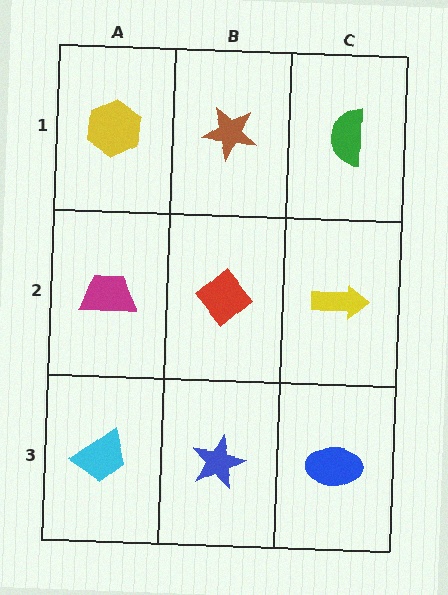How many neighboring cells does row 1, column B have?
3.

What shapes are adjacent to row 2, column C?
A green semicircle (row 1, column C), a blue ellipse (row 3, column C), a red diamond (row 2, column B).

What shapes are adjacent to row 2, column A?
A yellow hexagon (row 1, column A), a cyan trapezoid (row 3, column A), a red diamond (row 2, column B).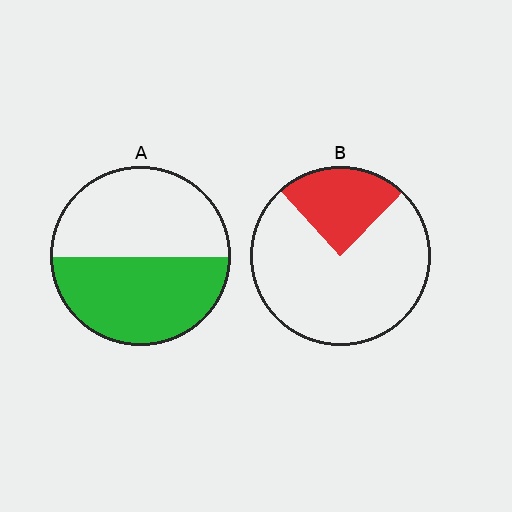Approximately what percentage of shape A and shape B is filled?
A is approximately 50% and B is approximately 25%.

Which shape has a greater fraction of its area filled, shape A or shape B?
Shape A.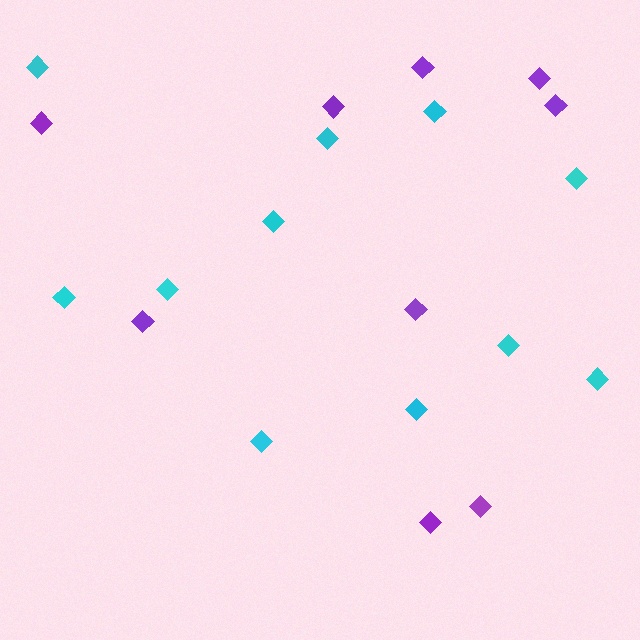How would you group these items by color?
There are 2 groups: one group of cyan diamonds (11) and one group of purple diamonds (9).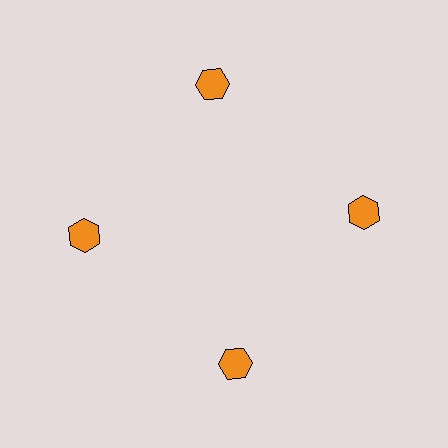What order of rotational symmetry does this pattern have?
This pattern has 4-fold rotational symmetry.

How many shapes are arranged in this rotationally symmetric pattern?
There are 4 shapes, arranged in 4 groups of 1.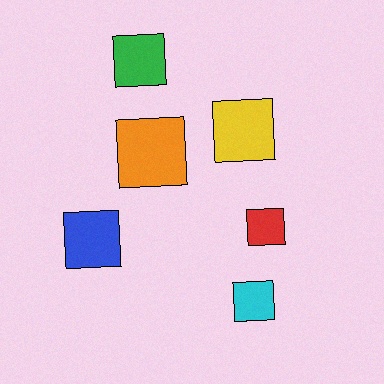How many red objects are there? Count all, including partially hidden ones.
There is 1 red object.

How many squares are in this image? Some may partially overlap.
There are 6 squares.